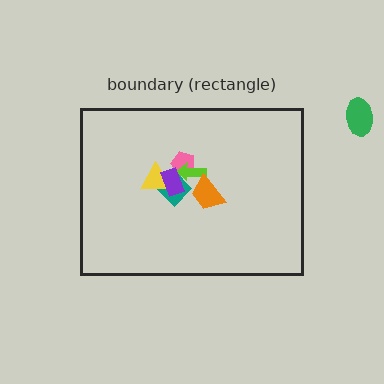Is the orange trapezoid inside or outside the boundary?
Inside.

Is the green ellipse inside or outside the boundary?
Outside.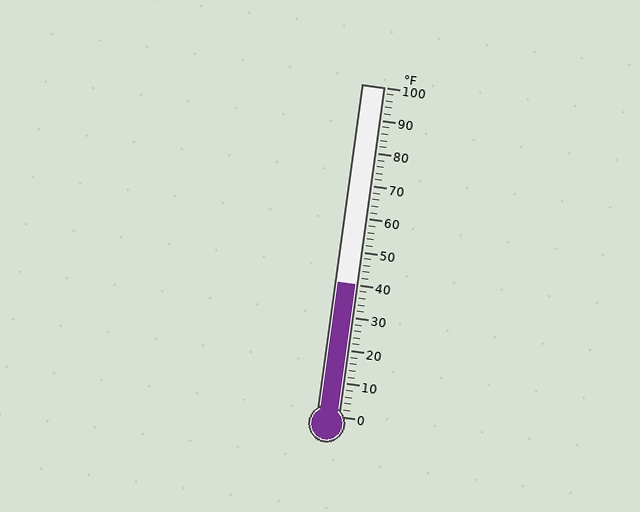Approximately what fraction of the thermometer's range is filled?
The thermometer is filled to approximately 40% of its range.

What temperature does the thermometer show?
The thermometer shows approximately 40°F.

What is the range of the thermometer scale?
The thermometer scale ranges from 0°F to 100°F.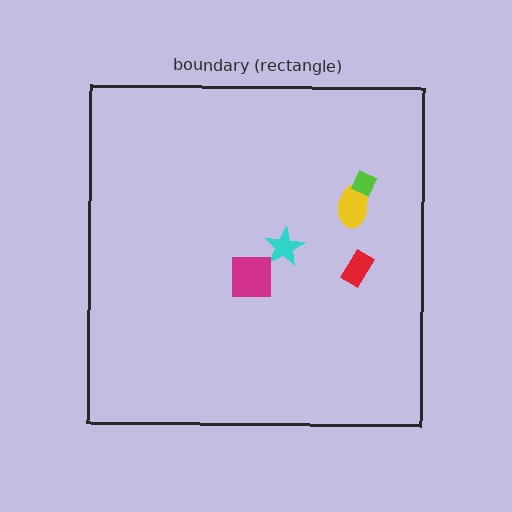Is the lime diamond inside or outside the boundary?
Inside.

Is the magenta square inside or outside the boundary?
Inside.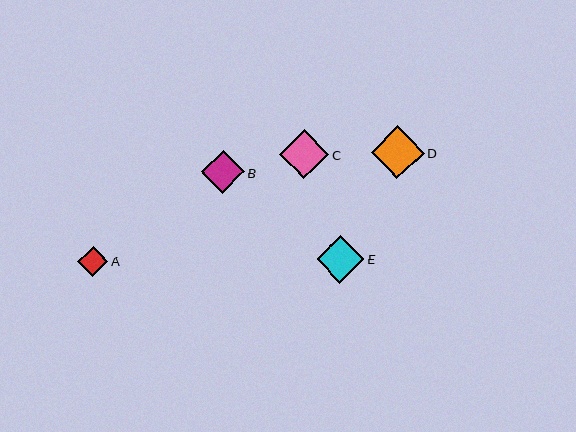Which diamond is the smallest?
Diamond A is the smallest with a size of approximately 30 pixels.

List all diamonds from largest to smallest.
From largest to smallest: D, C, E, B, A.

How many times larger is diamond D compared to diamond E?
Diamond D is approximately 1.1 times the size of diamond E.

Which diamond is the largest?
Diamond D is the largest with a size of approximately 53 pixels.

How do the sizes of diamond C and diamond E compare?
Diamond C and diamond E are approximately the same size.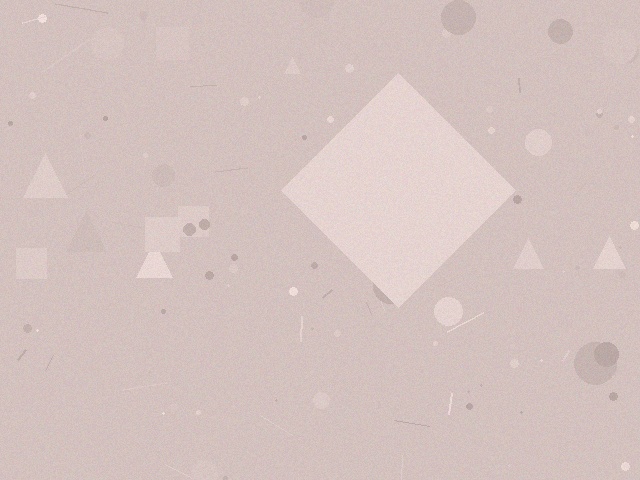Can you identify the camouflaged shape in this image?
The camouflaged shape is a diamond.